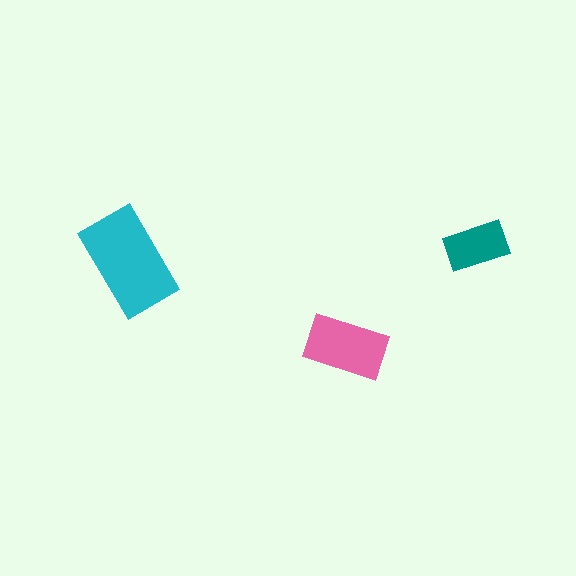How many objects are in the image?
There are 3 objects in the image.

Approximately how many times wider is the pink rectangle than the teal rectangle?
About 1.5 times wider.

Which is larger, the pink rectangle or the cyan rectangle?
The cyan one.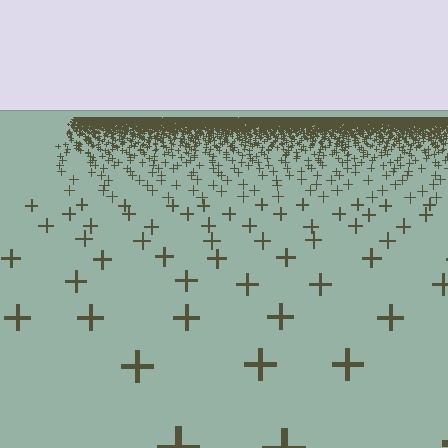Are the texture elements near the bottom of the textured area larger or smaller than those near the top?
Larger. Near the bottom, elements are closer to the viewer and appear at a bigger on-screen size.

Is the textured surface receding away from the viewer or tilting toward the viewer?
The surface is receding away from the viewer. Texture elements get smaller and denser toward the top.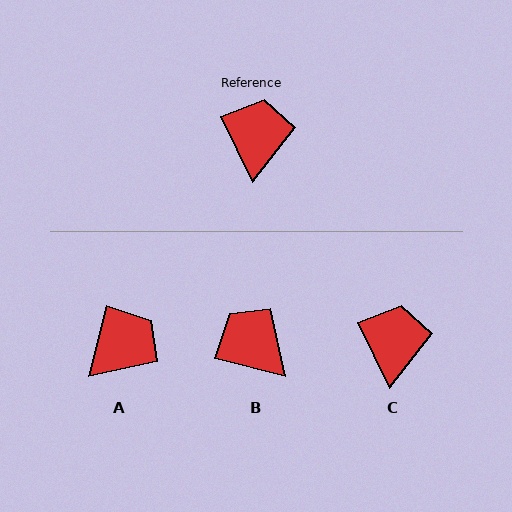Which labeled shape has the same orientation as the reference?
C.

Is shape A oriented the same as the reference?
No, it is off by about 40 degrees.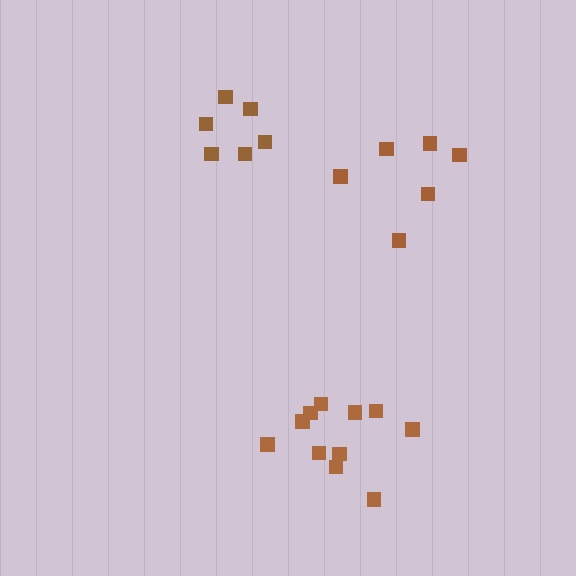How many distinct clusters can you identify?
There are 3 distinct clusters.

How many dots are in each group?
Group 1: 6 dots, Group 2: 6 dots, Group 3: 11 dots (23 total).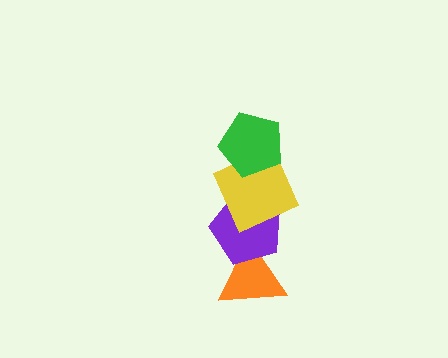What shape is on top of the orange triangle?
The purple pentagon is on top of the orange triangle.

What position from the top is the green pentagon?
The green pentagon is 1st from the top.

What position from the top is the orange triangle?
The orange triangle is 4th from the top.